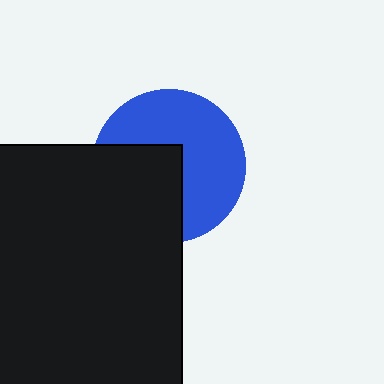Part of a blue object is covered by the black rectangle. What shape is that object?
It is a circle.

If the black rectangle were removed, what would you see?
You would see the complete blue circle.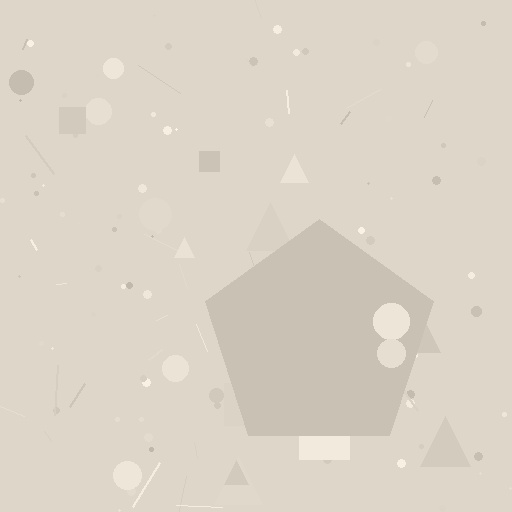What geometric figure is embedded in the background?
A pentagon is embedded in the background.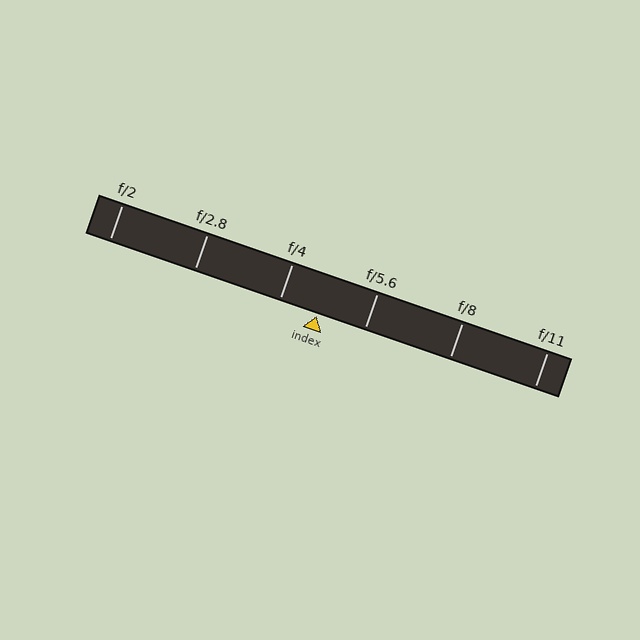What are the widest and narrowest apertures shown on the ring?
The widest aperture shown is f/2 and the narrowest is f/11.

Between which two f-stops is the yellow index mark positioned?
The index mark is between f/4 and f/5.6.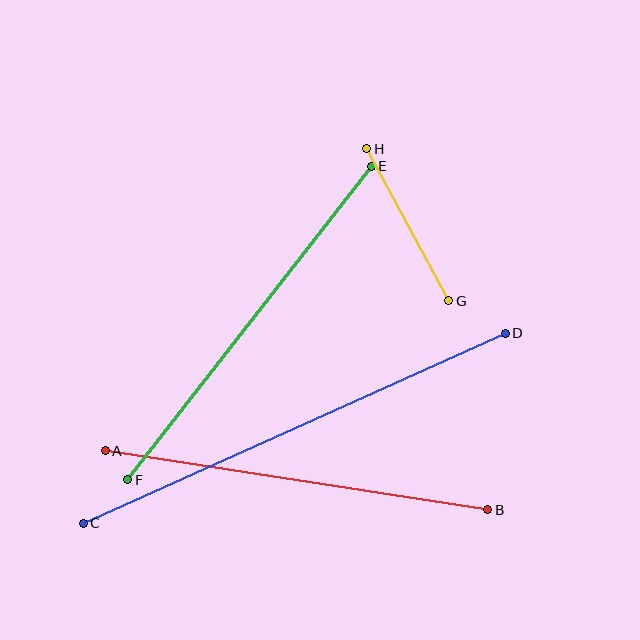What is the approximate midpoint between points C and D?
The midpoint is at approximately (294, 428) pixels.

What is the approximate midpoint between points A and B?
The midpoint is at approximately (296, 480) pixels.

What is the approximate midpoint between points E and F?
The midpoint is at approximately (249, 323) pixels.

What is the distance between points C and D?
The distance is approximately 463 pixels.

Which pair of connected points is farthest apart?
Points C and D are farthest apart.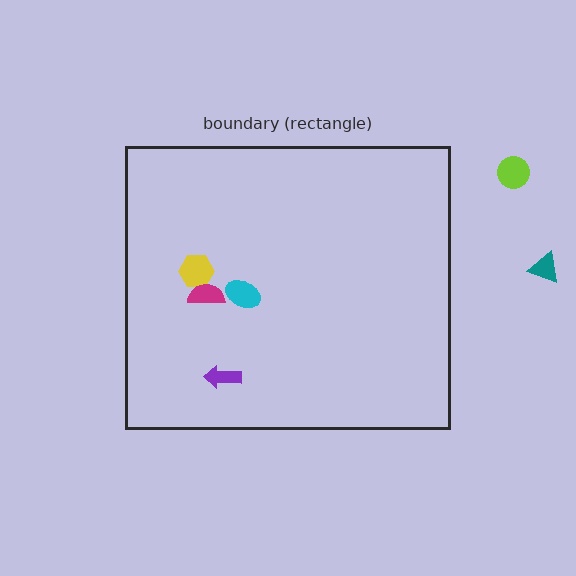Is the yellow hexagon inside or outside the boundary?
Inside.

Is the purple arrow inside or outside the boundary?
Inside.